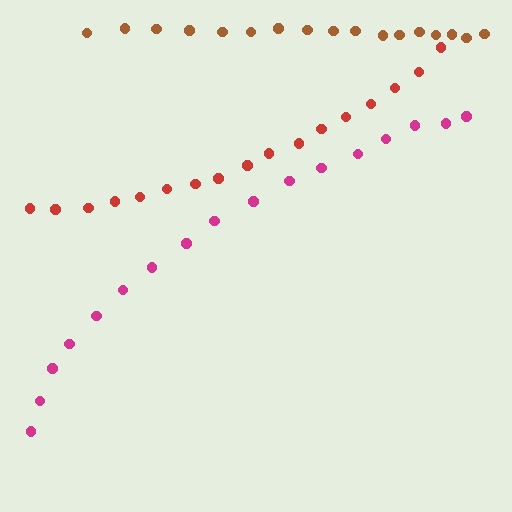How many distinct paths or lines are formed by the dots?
There are 3 distinct paths.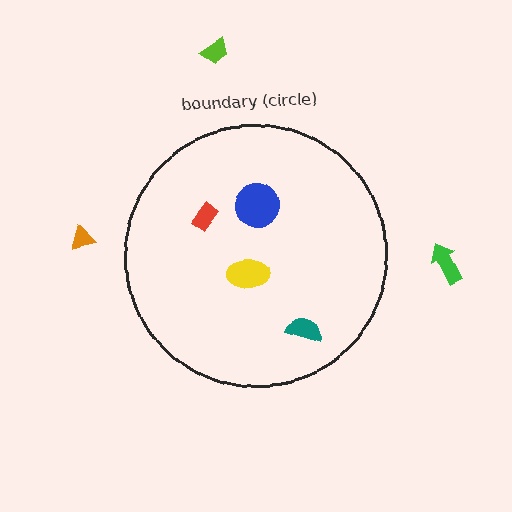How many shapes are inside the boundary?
4 inside, 3 outside.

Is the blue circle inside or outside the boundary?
Inside.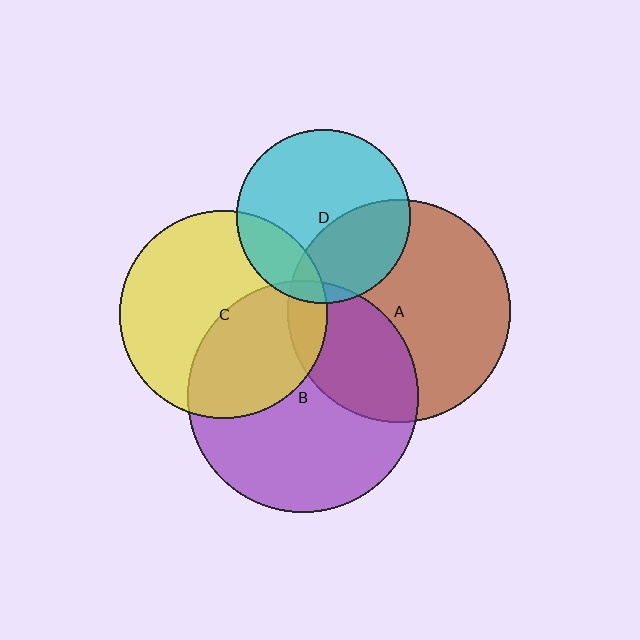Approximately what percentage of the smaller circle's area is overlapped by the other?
Approximately 10%.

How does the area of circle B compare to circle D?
Approximately 1.8 times.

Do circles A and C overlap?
Yes.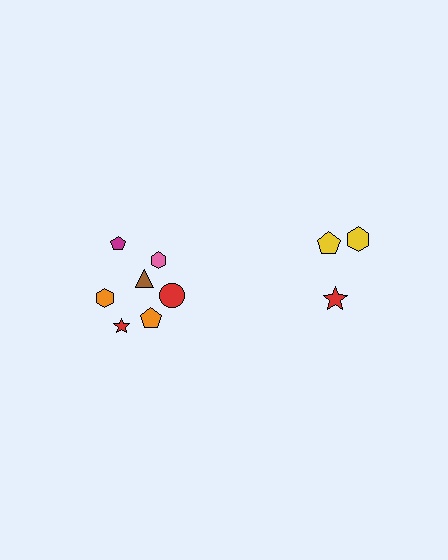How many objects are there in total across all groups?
There are 10 objects.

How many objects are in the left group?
There are 7 objects.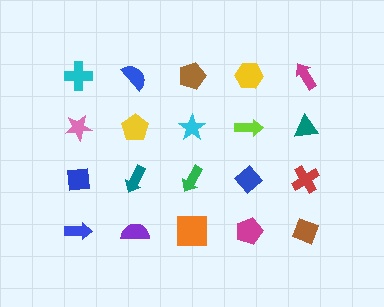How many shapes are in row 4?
5 shapes.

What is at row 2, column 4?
A lime arrow.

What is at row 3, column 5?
A red cross.